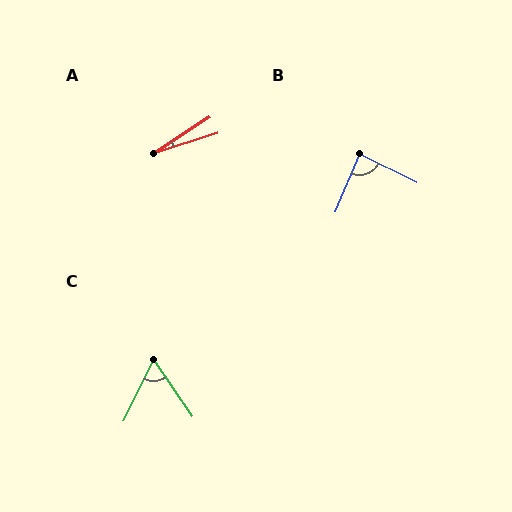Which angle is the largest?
B, at approximately 87 degrees.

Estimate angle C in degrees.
Approximately 61 degrees.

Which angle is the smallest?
A, at approximately 16 degrees.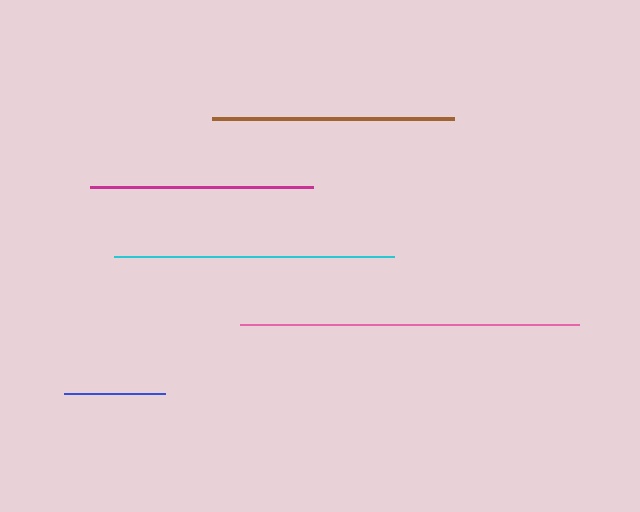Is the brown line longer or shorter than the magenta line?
The brown line is longer than the magenta line.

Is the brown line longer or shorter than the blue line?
The brown line is longer than the blue line.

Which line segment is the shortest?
The blue line is the shortest at approximately 101 pixels.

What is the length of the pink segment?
The pink segment is approximately 339 pixels long.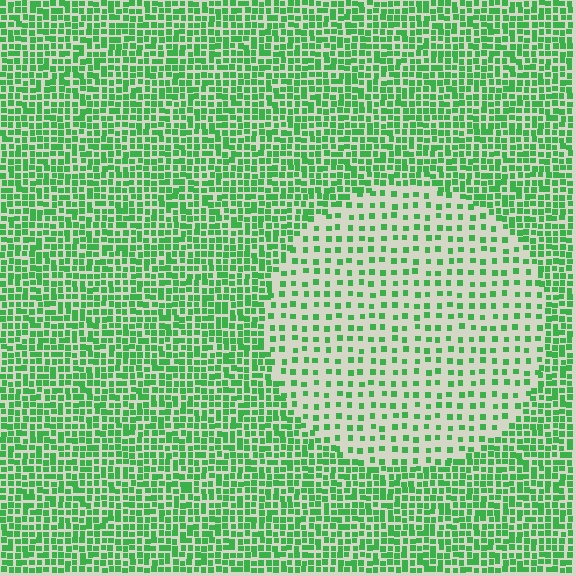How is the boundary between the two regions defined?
The boundary is defined by a change in element density (approximately 2.4x ratio). All elements are the same color, size, and shape.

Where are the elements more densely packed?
The elements are more densely packed outside the circle boundary.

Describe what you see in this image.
The image contains small green elements arranged at two different densities. A circle-shaped region is visible where the elements are less densely packed than the surrounding area.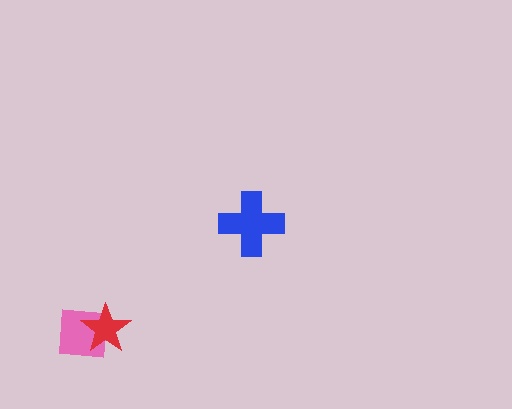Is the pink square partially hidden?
Yes, it is partially covered by another shape.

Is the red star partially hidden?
No, no other shape covers it.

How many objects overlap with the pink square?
1 object overlaps with the pink square.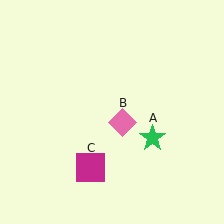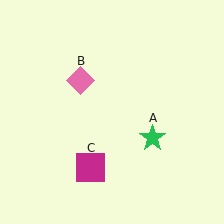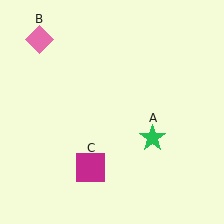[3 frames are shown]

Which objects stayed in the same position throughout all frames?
Green star (object A) and magenta square (object C) remained stationary.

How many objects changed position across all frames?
1 object changed position: pink diamond (object B).